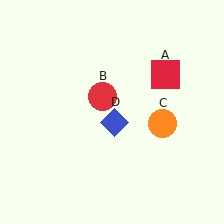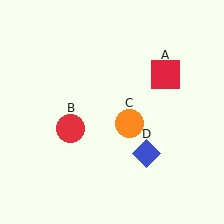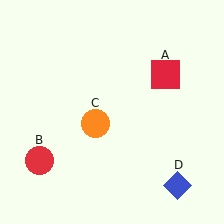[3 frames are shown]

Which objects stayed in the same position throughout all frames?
Red square (object A) remained stationary.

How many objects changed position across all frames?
3 objects changed position: red circle (object B), orange circle (object C), blue diamond (object D).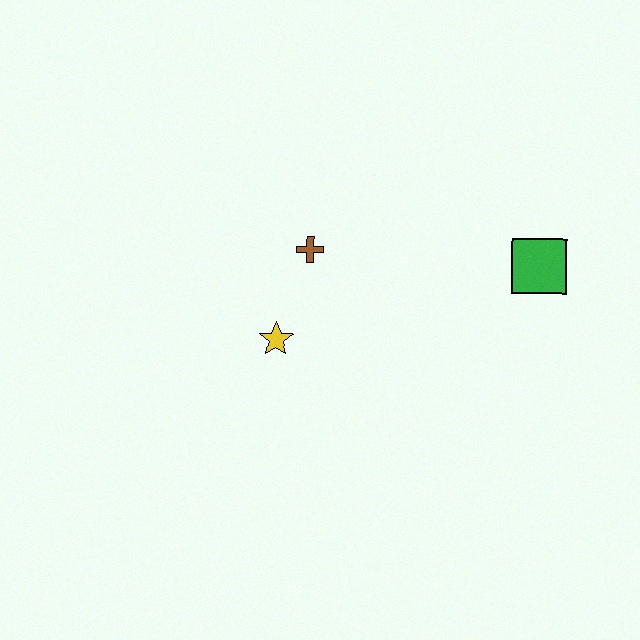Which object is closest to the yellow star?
The brown cross is closest to the yellow star.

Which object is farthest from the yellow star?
The green square is farthest from the yellow star.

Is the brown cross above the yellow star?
Yes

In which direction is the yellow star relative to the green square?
The yellow star is to the left of the green square.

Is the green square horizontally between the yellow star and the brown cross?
No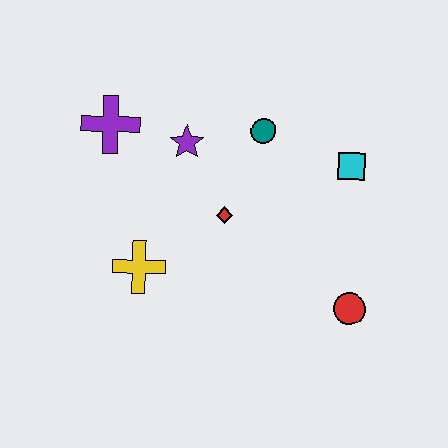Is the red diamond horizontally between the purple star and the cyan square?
Yes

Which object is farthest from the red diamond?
The red circle is farthest from the red diamond.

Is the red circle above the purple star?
No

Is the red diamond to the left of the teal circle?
Yes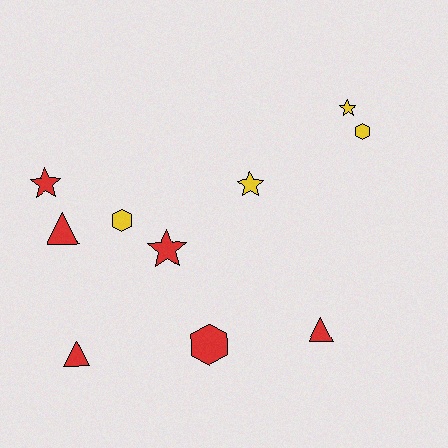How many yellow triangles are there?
There are no yellow triangles.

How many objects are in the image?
There are 10 objects.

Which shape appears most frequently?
Star, with 4 objects.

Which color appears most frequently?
Red, with 6 objects.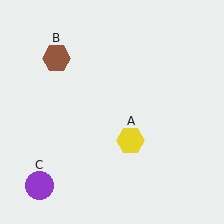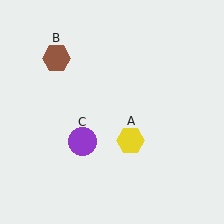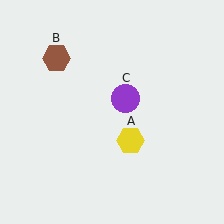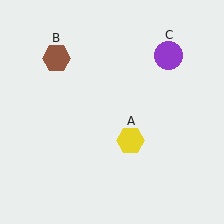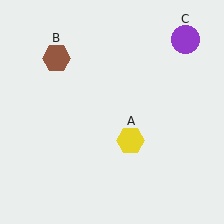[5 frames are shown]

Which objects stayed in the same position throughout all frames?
Yellow hexagon (object A) and brown hexagon (object B) remained stationary.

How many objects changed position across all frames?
1 object changed position: purple circle (object C).